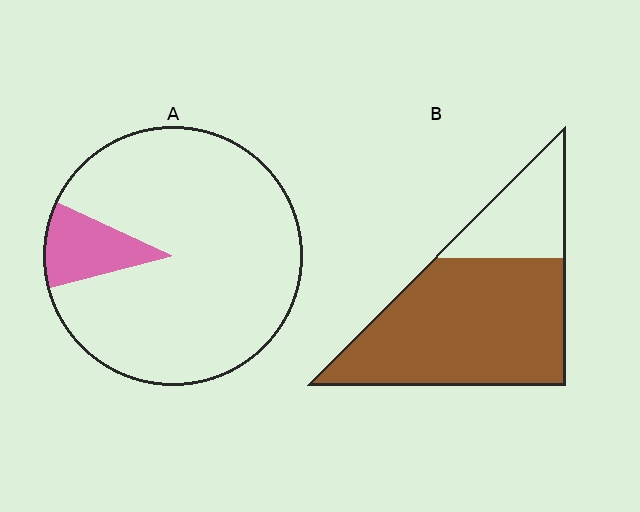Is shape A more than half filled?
No.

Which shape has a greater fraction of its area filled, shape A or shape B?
Shape B.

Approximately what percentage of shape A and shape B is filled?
A is approximately 10% and B is approximately 75%.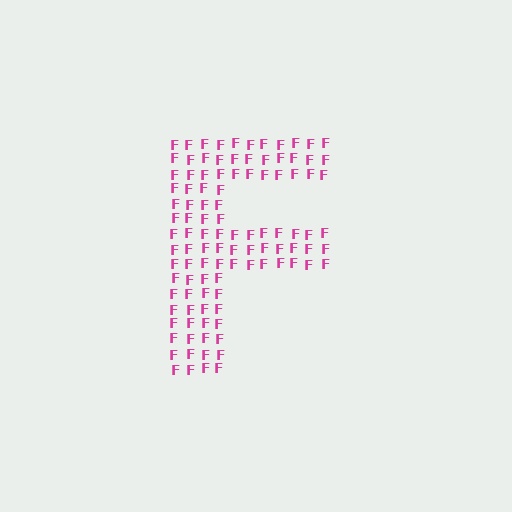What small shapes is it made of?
It is made of small letter F's.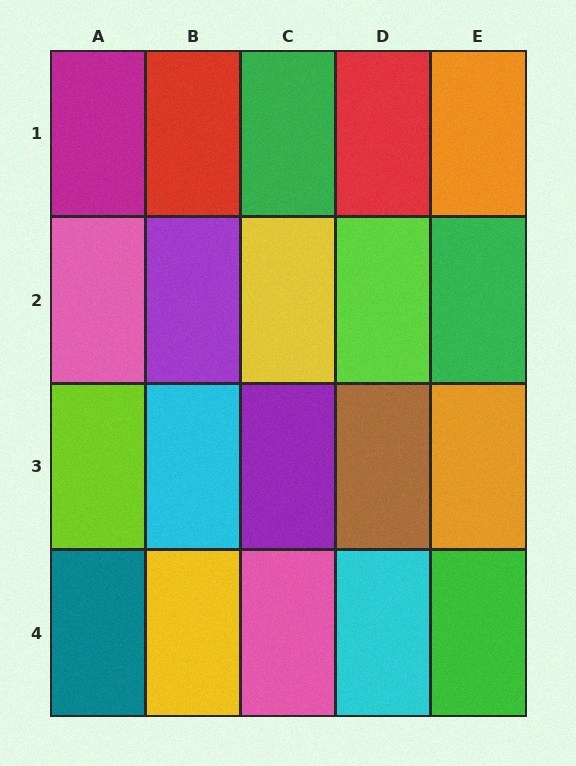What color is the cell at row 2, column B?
Purple.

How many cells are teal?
1 cell is teal.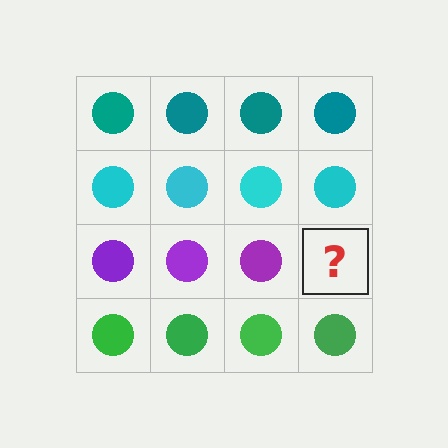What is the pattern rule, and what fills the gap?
The rule is that each row has a consistent color. The gap should be filled with a purple circle.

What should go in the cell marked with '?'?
The missing cell should contain a purple circle.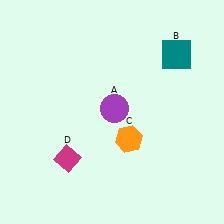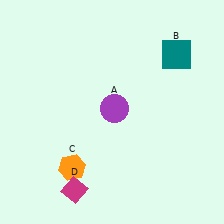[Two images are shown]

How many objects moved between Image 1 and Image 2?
2 objects moved between the two images.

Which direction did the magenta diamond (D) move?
The magenta diamond (D) moved down.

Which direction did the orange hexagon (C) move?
The orange hexagon (C) moved left.